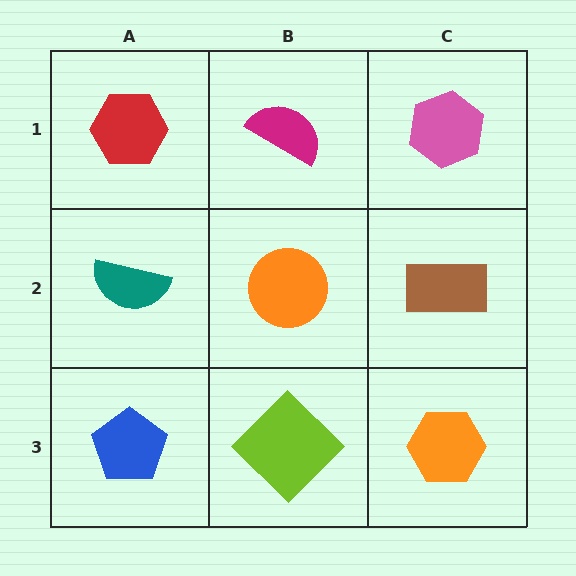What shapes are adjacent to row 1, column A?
A teal semicircle (row 2, column A), a magenta semicircle (row 1, column B).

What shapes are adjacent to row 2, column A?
A red hexagon (row 1, column A), a blue pentagon (row 3, column A), an orange circle (row 2, column B).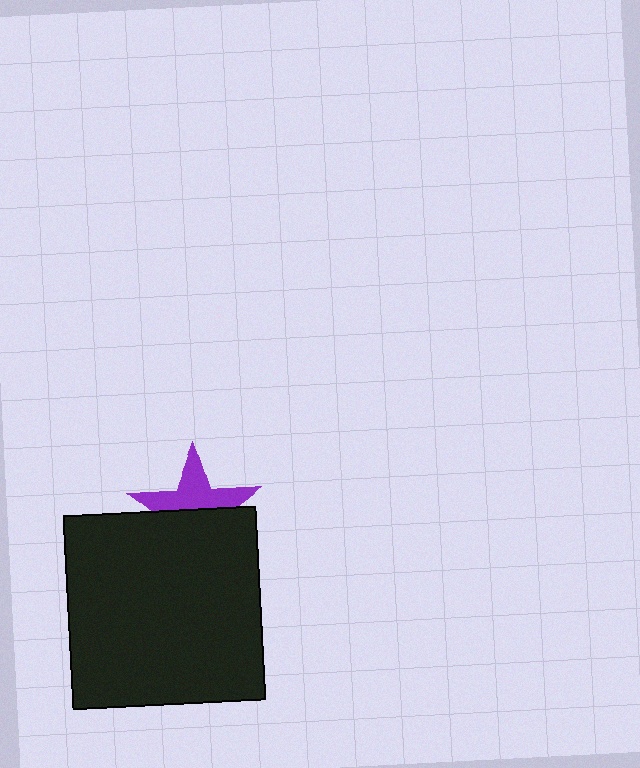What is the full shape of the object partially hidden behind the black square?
The partially hidden object is a purple star.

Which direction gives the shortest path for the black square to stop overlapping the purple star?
Moving down gives the shortest separation.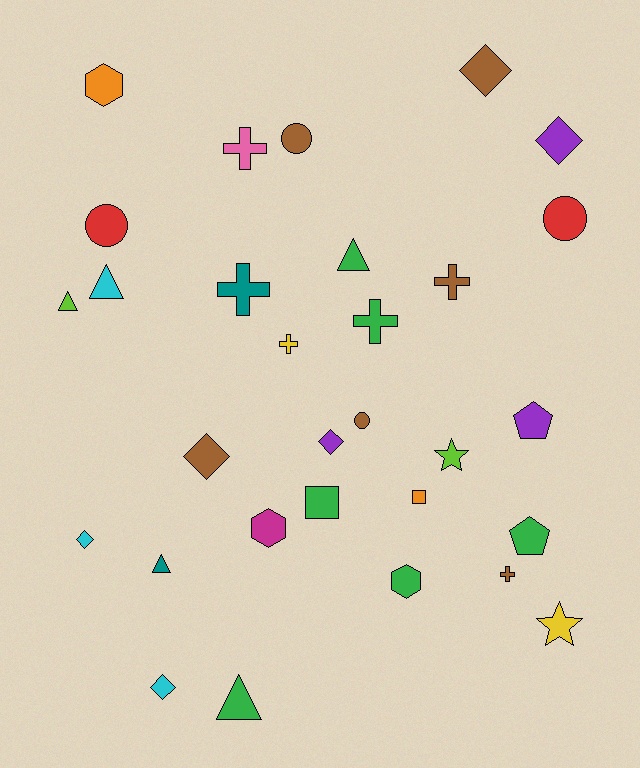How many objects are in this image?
There are 30 objects.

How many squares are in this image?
There are 2 squares.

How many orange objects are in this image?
There are 2 orange objects.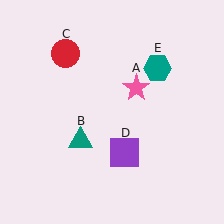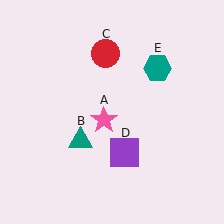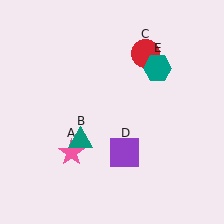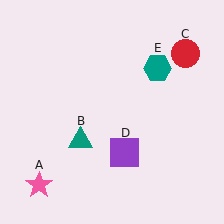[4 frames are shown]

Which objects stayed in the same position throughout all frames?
Teal triangle (object B) and purple square (object D) and teal hexagon (object E) remained stationary.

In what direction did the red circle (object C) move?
The red circle (object C) moved right.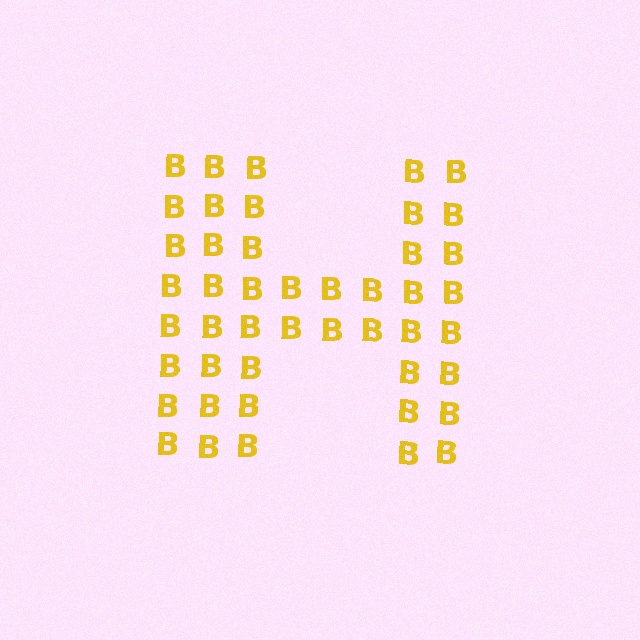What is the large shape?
The large shape is the letter H.